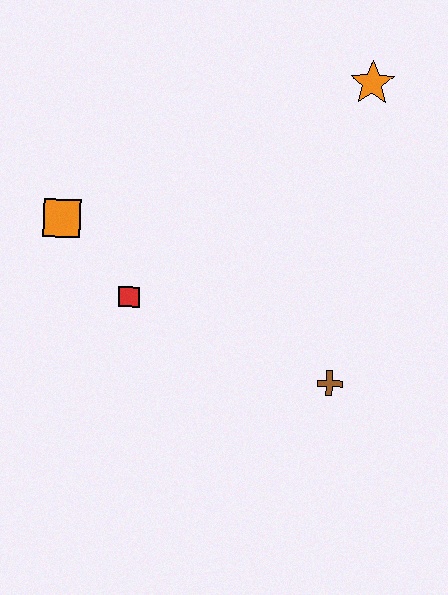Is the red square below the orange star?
Yes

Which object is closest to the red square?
The orange square is closest to the red square.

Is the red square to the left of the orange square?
No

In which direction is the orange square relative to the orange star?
The orange square is to the left of the orange star.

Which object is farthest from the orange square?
The orange star is farthest from the orange square.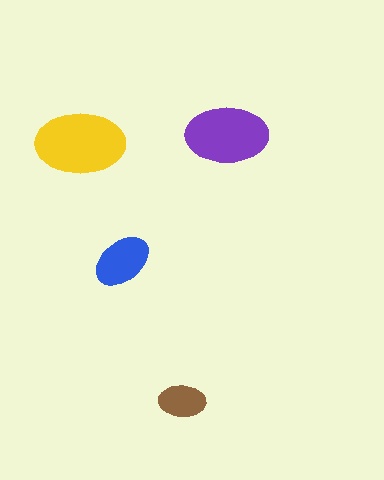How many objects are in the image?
There are 4 objects in the image.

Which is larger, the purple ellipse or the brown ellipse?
The purple one.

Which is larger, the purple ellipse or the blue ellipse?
The purple one.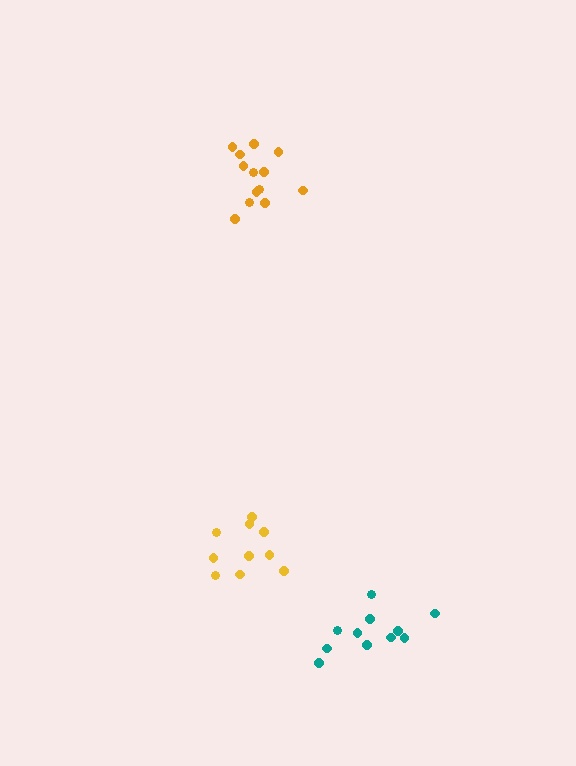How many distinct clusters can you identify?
There are 3 distinct clusters.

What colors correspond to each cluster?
The clusters are colored: teal, orange, yellow.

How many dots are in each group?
Group 1: 11 dots, Group 2: 13 dots, Group 3: 10 dots (34 total).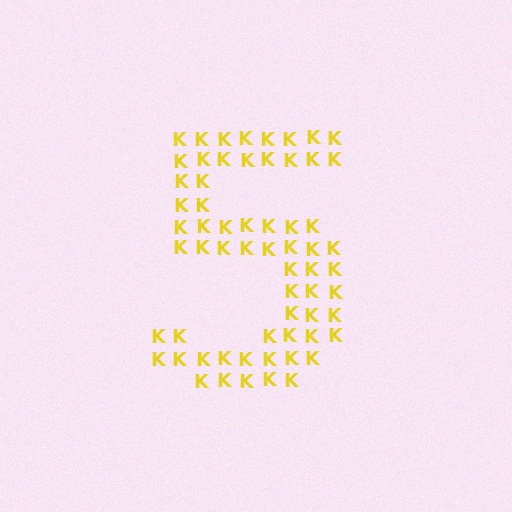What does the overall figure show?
The overall figure shows the digit 5.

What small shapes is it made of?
It is made of small letter K's.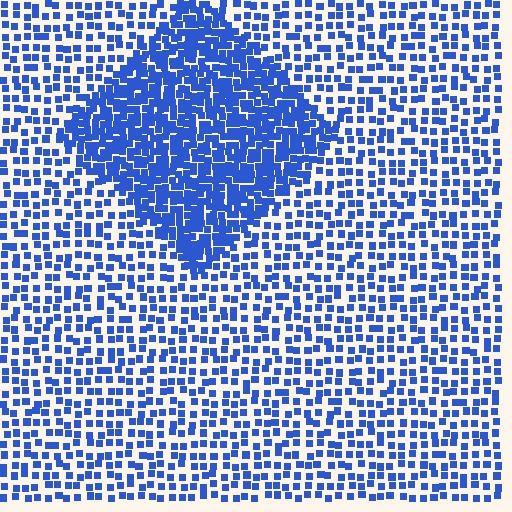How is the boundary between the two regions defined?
The boundary is defined by a change in element density (approximately 2.2x ratio). All elements are the same color, size, and shape.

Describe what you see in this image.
The image contains small blue elements arranged at two different densities. A diamond-shaped region is visible where the elements are more densely packed than the surrounding area.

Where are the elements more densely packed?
The elements are more densely packed inside the diamond boundary.